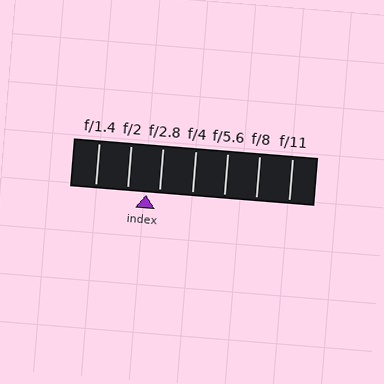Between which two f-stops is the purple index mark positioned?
The index mark is between f/2 and f/2.8.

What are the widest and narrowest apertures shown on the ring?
The widest aperture shown is f/1.4 and the narrowest is f/11.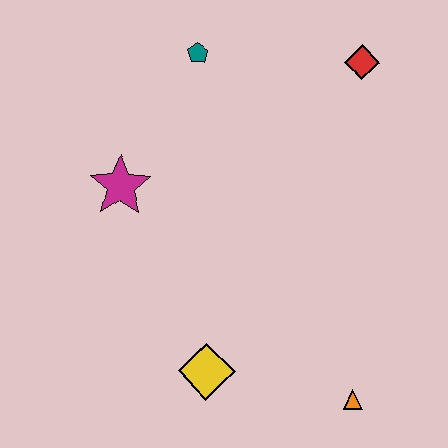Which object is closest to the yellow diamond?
The orange triangle is closest to the yellow diamond.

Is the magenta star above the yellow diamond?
Yes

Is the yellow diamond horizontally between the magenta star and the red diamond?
Yes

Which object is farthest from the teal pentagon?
The orange triangle is farthest from the teal pentagon.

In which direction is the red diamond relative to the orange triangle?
The red diamond is above the orange triangle.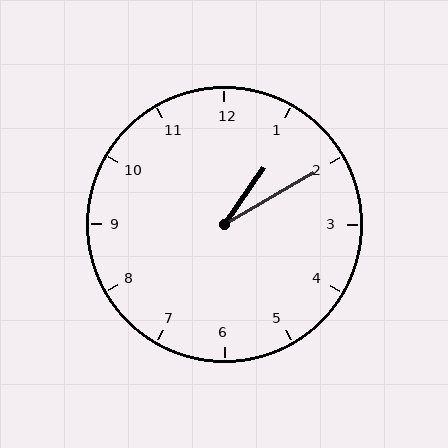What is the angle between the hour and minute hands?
Approximately 25 degrees.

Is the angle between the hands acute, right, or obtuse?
It is acute.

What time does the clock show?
1:10.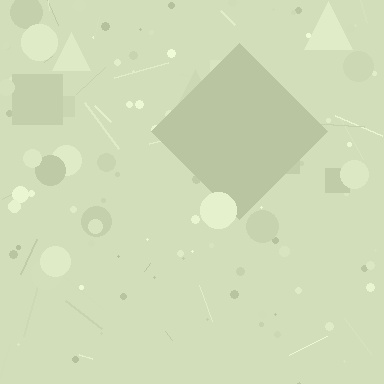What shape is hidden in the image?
A diamond is hidden in the image.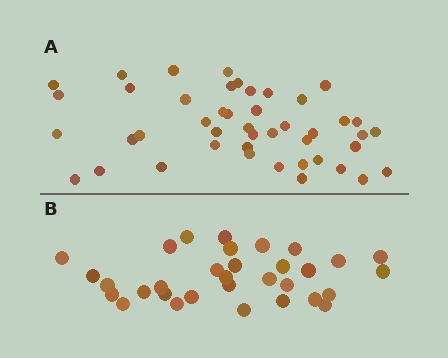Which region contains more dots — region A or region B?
Region A (the top region) has more dots.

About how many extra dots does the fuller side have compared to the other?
Region A has approximately 15 more dots than region B.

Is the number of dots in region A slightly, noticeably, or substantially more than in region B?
Region A has noticeably more, but not dramatically so. The ratio is roughly 1.4 to 1.